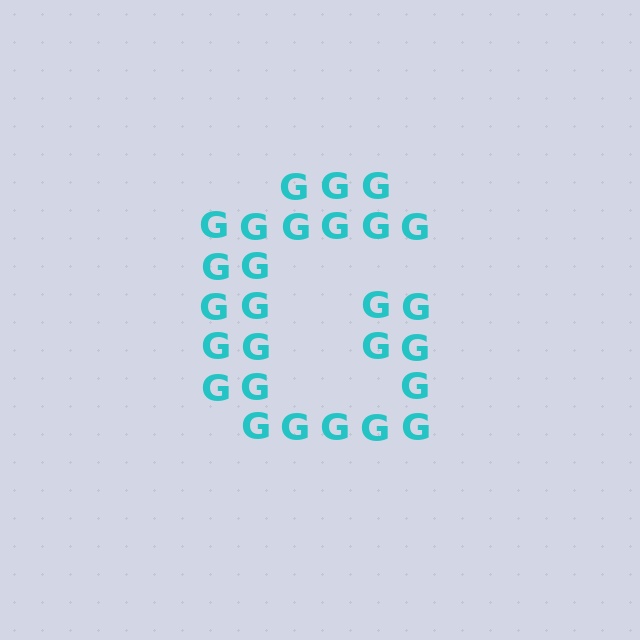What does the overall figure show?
The overall figure shows the letter G.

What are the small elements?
The small elements are letter G's.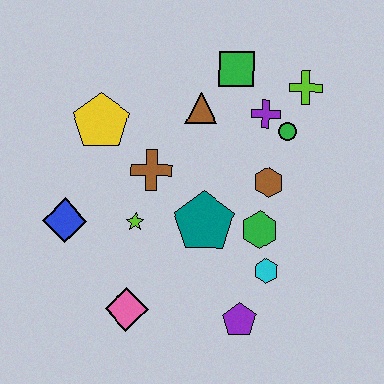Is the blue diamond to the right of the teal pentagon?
No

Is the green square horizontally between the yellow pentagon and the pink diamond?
No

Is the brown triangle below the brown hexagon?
No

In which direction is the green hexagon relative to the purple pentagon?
The green hexagon is above the purple pentagon.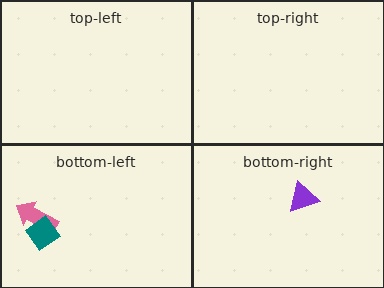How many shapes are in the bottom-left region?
2.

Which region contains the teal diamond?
The bottom-left region.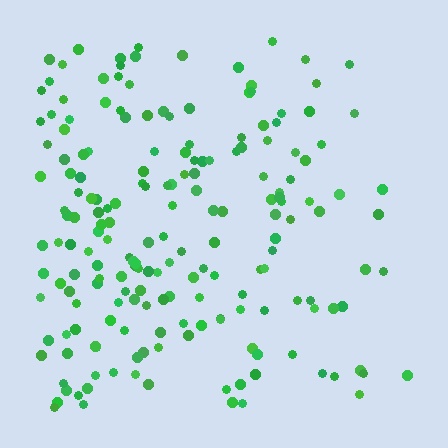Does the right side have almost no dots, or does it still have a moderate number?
Still a moderate number, just noticeably fewer than the left.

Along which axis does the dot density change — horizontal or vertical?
Horizontal.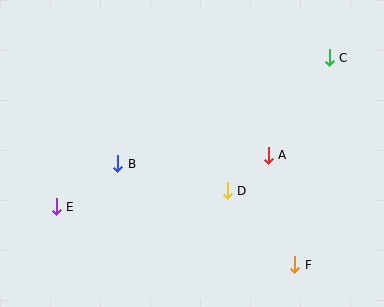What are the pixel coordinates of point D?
Point D is at (227, 191).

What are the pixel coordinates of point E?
Point E is at (56, 207).